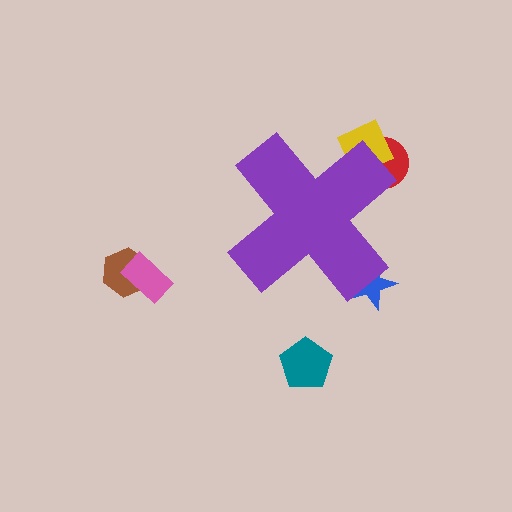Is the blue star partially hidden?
Yes, the blue star is partially hidden behind the purple cross.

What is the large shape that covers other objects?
A purple cross.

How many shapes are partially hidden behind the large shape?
3 shapes are partially hidden.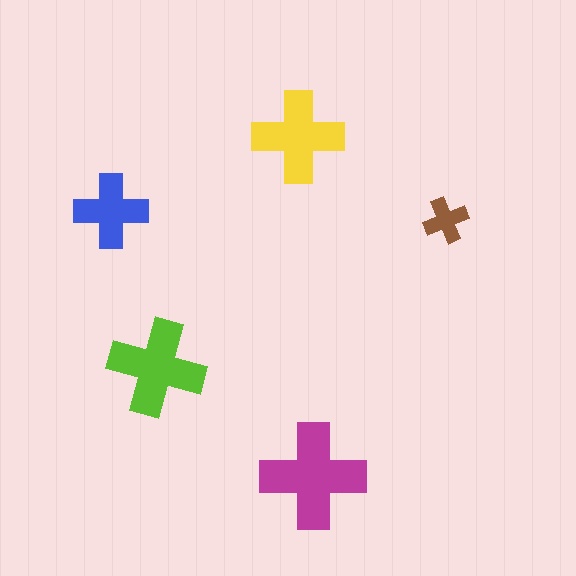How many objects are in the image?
There are 5 objects in the image.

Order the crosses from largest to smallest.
the magenta one, the lime one, the yellow one, the blue one, the brown one.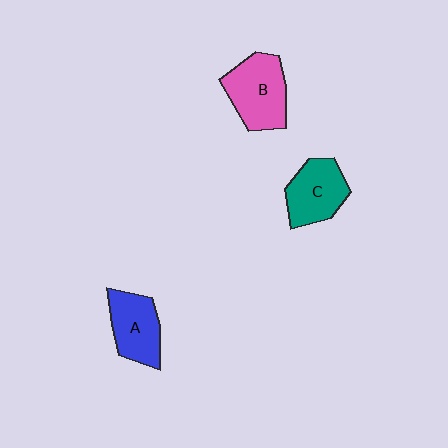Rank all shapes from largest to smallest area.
From largest to smallest: B (pink), C (teal), A (blue).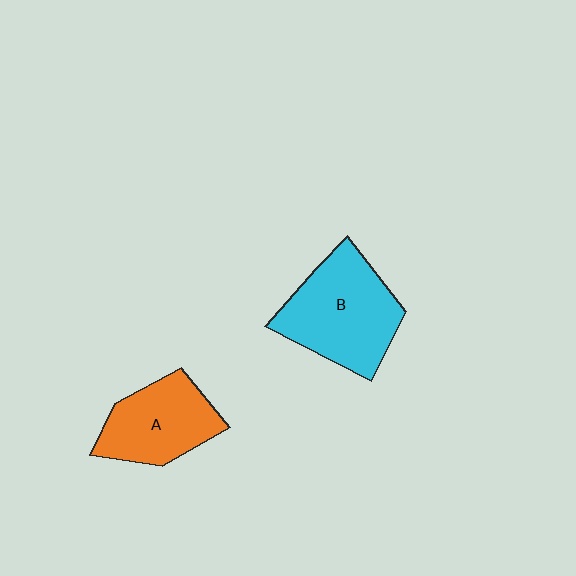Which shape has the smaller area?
Shape A (orange).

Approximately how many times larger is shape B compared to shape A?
Approximately 1.3 times.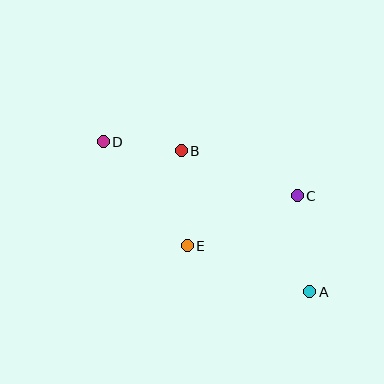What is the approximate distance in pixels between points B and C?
The distance between B and C is approximately 124 pixels.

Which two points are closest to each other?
Points B and D are closest to each other.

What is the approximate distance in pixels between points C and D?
The distance between C and D is approximately 201 pixels.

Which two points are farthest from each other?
Points A and D are farthest from each other.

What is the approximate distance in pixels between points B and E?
The distance between B and E is approximately 95 pixels.